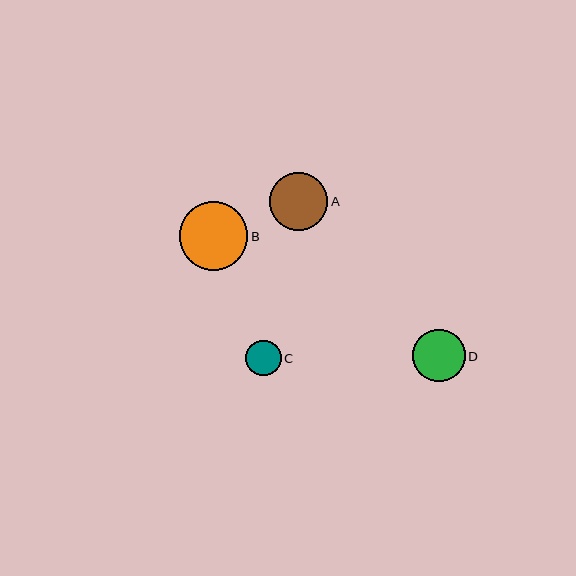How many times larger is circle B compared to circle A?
Circle B is approximately 1.2 times the size of circle A.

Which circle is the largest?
Circle B is the largest with a size of approximately 69 pixels.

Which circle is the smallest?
Circle C is the smallest with a size of approximately 35 pixels.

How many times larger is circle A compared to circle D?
Circle A is approximately 1.1 times the size of circle D.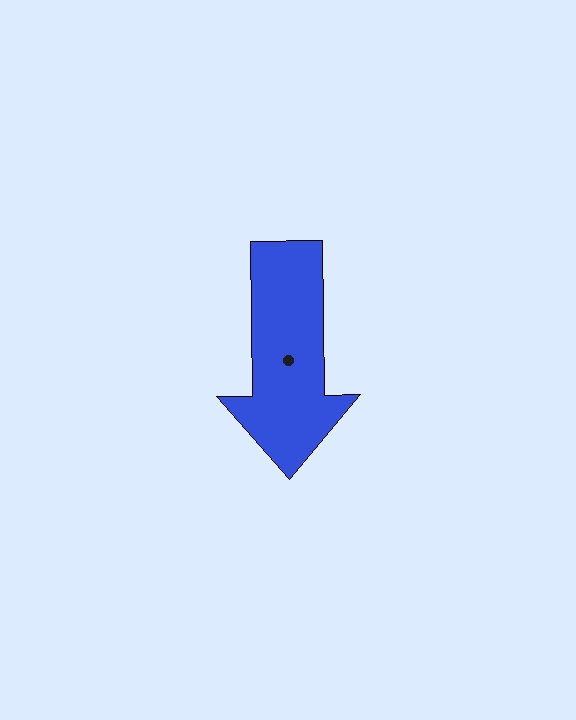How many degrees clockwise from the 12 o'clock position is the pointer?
Approximately 179 degrees.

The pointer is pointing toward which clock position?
Roughly 6 o'clock.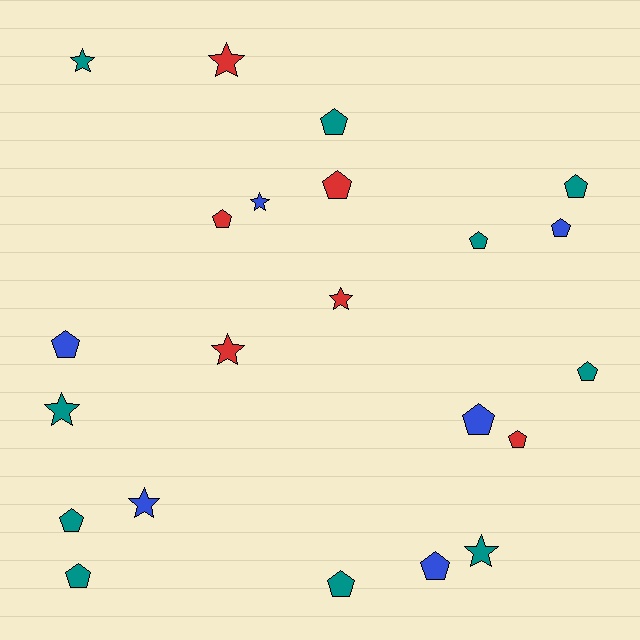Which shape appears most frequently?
Pentagon, with 14 objects.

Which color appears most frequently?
Teal, with 10 objects.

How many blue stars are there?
There are 2 blue stars.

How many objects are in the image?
There are 22 objects.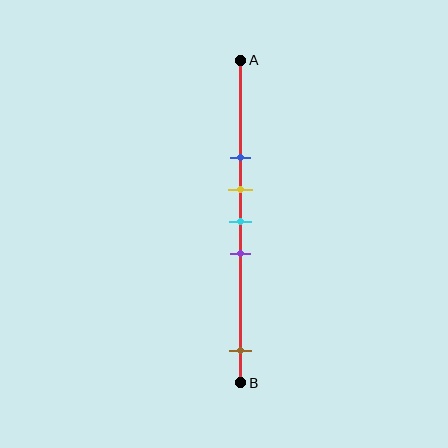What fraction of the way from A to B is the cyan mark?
The cyan mark is approximately 50% (0.5) of the way from A to B.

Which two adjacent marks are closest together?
The yellow and cyan marks are the closest adjacent pair.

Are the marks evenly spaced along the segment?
No, the marks are not evenly spaced.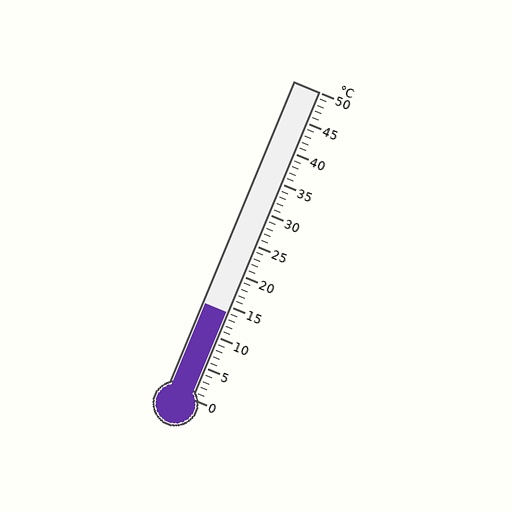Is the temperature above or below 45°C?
The temperature is below 45°C.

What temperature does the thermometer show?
The thermometer shows approximately 14°C.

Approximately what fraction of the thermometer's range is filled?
The thermometer is filled to approximately 30% of its range.